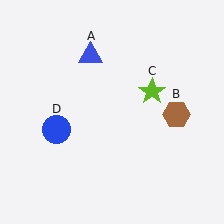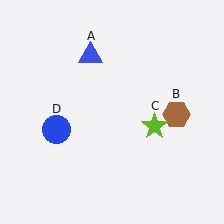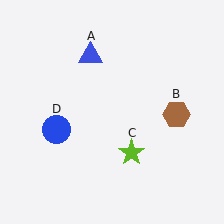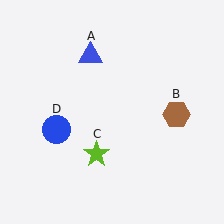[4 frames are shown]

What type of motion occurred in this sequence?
The lime star (object C) rotated clockwise around the center of the scene.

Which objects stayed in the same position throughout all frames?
Blue triangle (object A) and brown hexagon (object B) and blue circle (object D) remained stationary.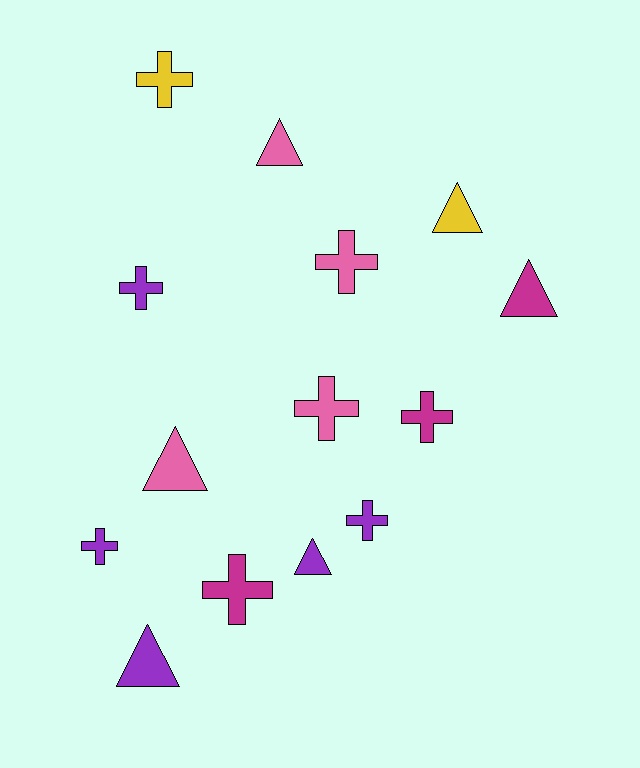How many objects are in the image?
There are 14 objects.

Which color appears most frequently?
Purple, with 5 objects.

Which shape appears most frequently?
Cross, with 8 objects.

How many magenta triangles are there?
There is 1 magenta triangle.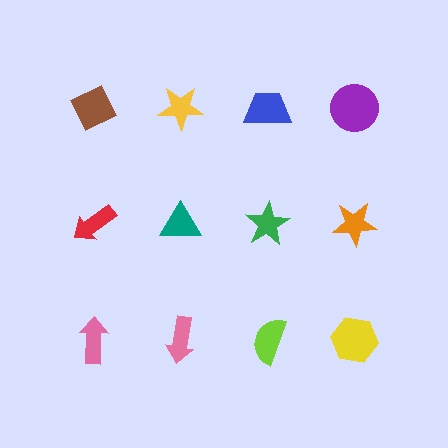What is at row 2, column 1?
A red arrow.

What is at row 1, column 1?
A brown diamond.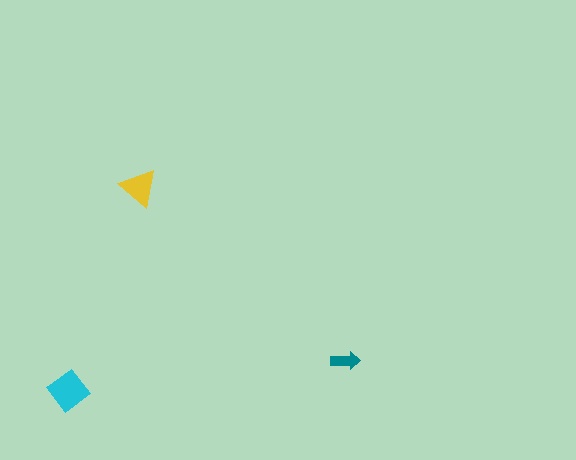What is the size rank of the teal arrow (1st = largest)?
3rd.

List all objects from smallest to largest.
The teal arrow, the yellow triangle, the cyan diamond.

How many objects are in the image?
There are 3 objects in the image.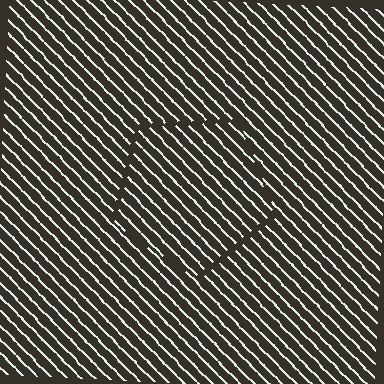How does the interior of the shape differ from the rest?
The interior of the shape contains the same grating, shifted by half a period — the contour is defined by the phase discontinuity where line-ends from the inner and outer gratings abut.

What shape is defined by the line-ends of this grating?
An illusory pentagon. The interior of the shape contains the same grating, shifted by half a period — the contour is defined by the phase discontinuity where line-ends from the inner and outer gratings abut.